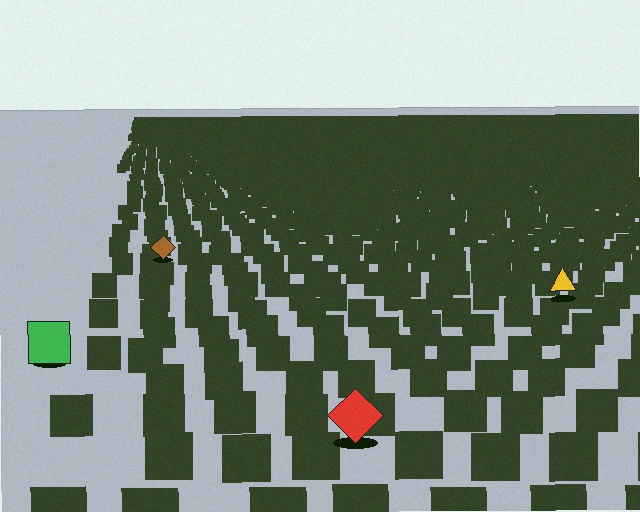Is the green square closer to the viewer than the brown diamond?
Yes. The green square is closer — you can tell from the texture gradient: the ground texture is coarser near it.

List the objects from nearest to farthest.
From nearest to farthest: the red diamond, the green square, the yellow triangle, the brown diamond.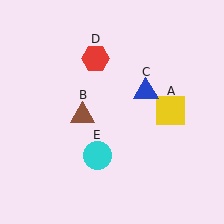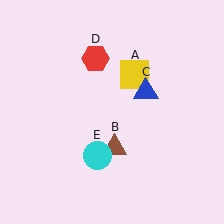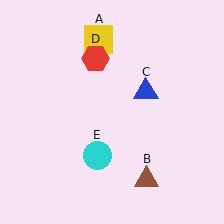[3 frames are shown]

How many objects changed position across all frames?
2 objects changed position: yellow square (object A), brown triangle (object B).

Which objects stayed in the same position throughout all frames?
Blue triangle (object C) and red hexagon (object D) and cyan circle (object E) remained stationary.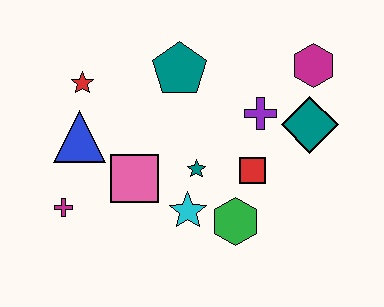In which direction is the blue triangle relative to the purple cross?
The blue triangle is to the left of the purple cross.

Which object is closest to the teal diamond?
The purple cross is closest to the teal diamond.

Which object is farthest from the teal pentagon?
The magenta cross is farthest from the teal pentagon.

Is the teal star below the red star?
Yes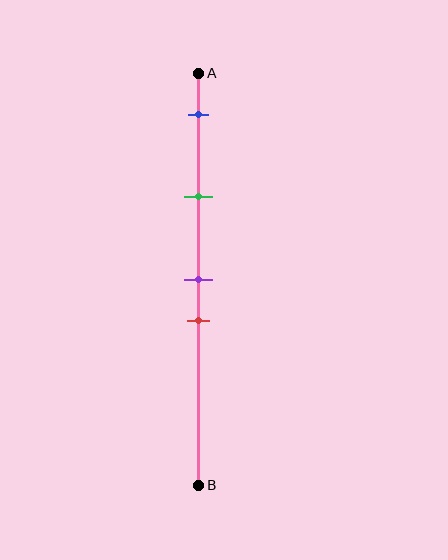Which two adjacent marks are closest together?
The purple and red marks are the closest adjacent pair.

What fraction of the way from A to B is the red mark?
The red mark is approximately 60% (0.6) of the way from A to B.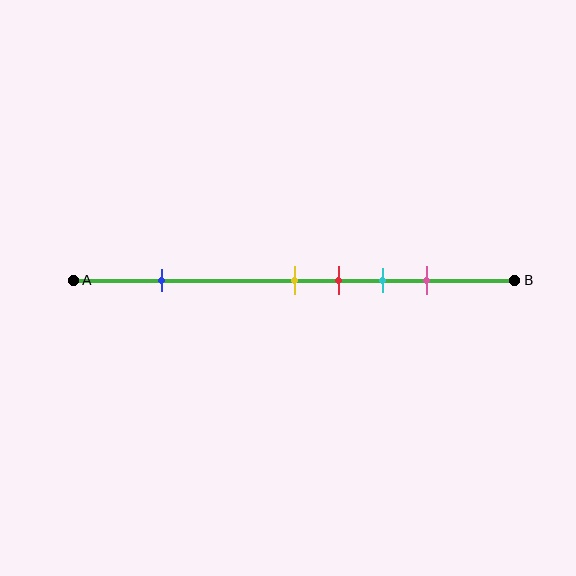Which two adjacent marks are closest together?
The yellow and red marks are the closest adjacent pair.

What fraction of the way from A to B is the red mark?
The red mark is approximately 60% (0.6) of the way from A to B.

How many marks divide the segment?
There are 5 marks dividing the segment.